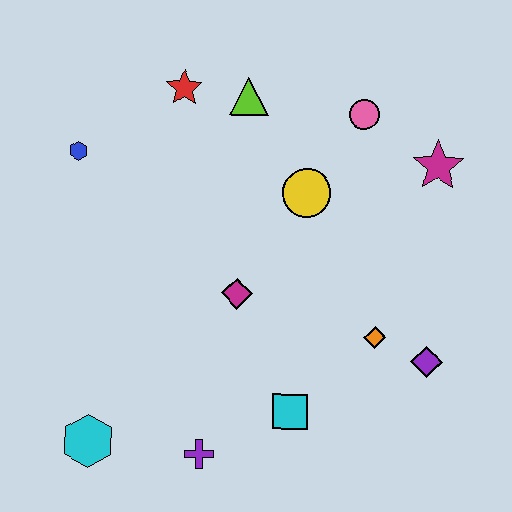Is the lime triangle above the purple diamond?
Yes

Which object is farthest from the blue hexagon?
The purple diamond is farthest from the blue hexagon.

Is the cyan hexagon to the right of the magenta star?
No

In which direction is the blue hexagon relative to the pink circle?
The blue hexagon is to the left of the pink circle.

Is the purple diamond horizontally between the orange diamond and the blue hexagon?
No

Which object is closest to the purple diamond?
The orange diamond is closest to the purple diamond.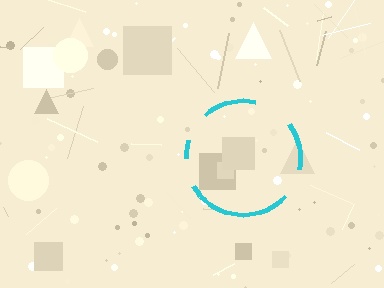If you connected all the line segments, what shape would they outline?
They would outline a circle.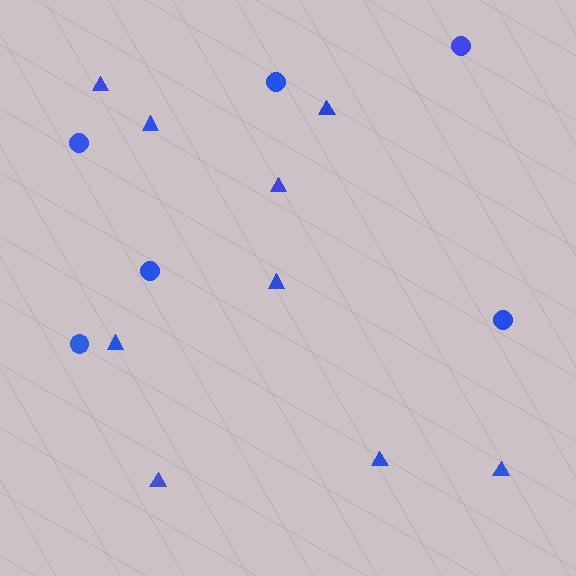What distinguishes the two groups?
There are 2 groups: one group of circles (6) and one group of triangles (9).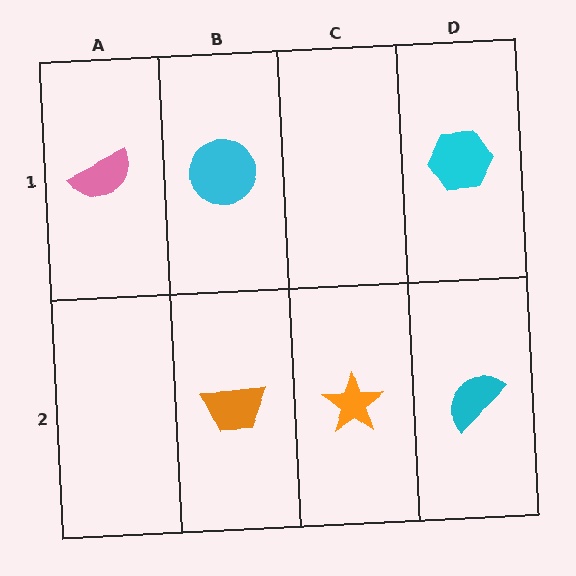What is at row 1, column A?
A pink semicircle.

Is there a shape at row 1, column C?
No, that cell is empty.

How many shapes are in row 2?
3 shapes.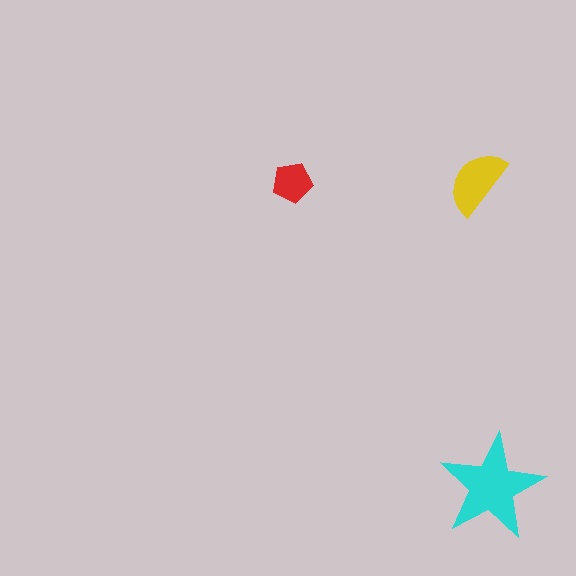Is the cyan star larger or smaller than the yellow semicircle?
Larger.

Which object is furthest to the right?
The cyan star is rightmost.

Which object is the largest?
The cyan star.